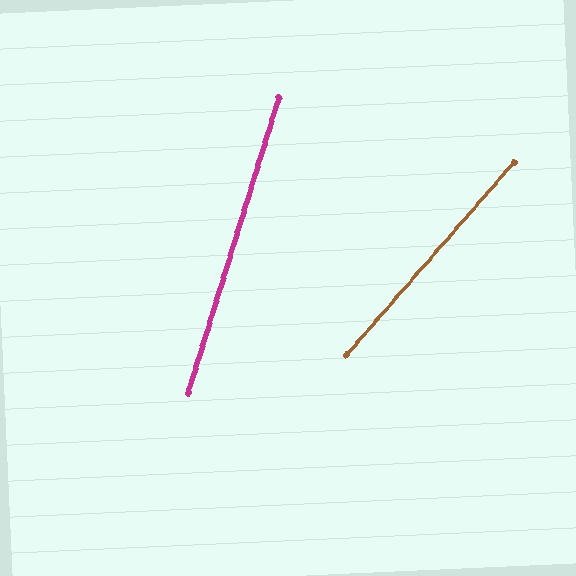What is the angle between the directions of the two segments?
Approximately 24 degrees.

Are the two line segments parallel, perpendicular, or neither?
Neither parallel nor perpendicular — they differ by about 24°.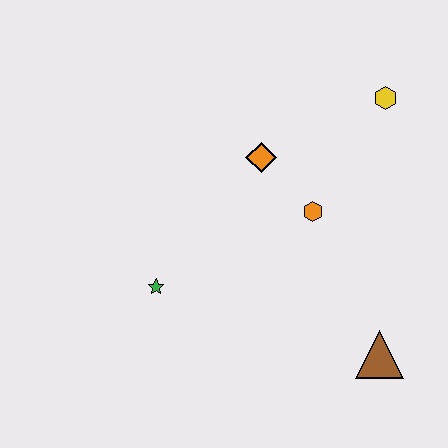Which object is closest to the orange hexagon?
The orange diamond is closest to the orange hexagon.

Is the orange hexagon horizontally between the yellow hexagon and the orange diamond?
Yes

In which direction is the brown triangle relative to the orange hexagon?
The brown triangle is below the orange hexagon.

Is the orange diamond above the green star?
Yes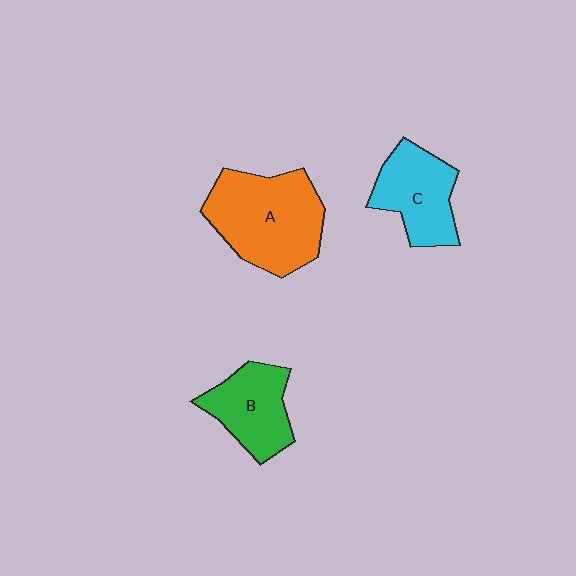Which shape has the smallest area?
Shape B (green).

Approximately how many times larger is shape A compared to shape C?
Approximately 1.5 times.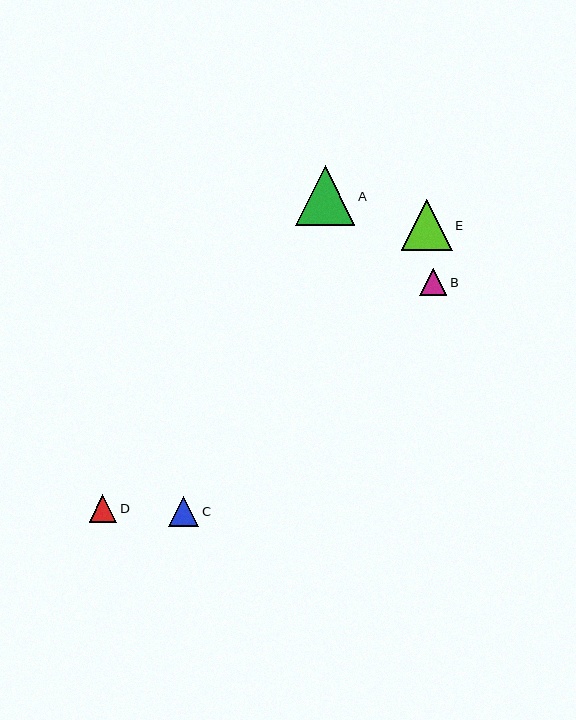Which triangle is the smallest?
Triangle B is the smallest with a size of approximately 27 pixels.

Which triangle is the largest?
Triangle A is the largest with a size of approximately 60 pixels.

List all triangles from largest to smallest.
From largest to smallest: A, E, C, D, B.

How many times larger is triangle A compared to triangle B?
Triangle A is approximately 2.2 times the size of triangle B.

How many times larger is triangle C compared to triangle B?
Triangle C is approximately 1.1 times the size of triangle B.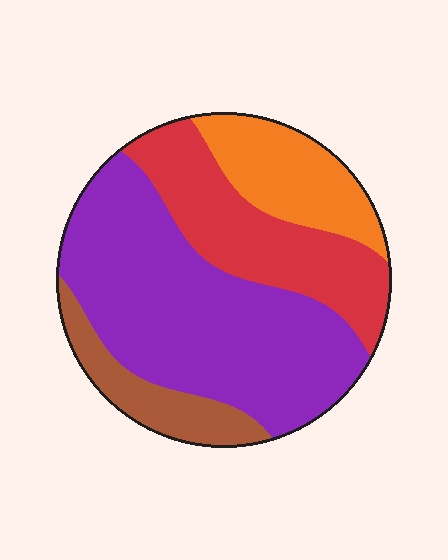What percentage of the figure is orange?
Orange covers 16% of the figure.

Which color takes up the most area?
Purple, at roughly 50%.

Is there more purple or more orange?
Purple.